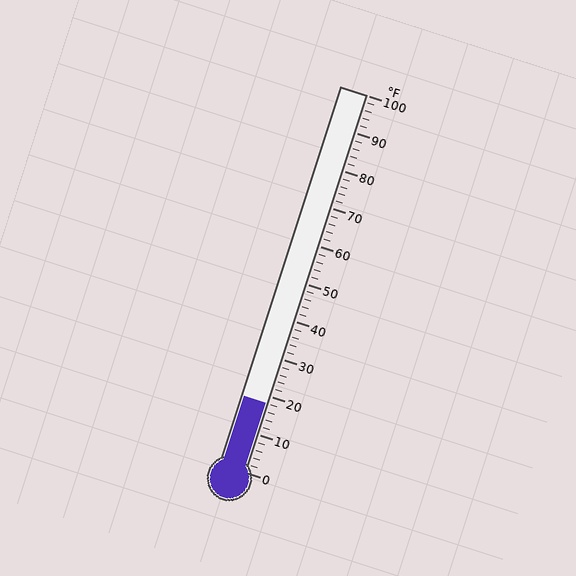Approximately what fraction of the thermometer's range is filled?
The thermometer is filled to approximately 20% of its range.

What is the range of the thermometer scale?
The thermometer scale ranges from 0°F to 100°F.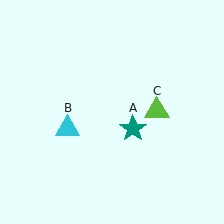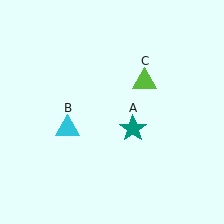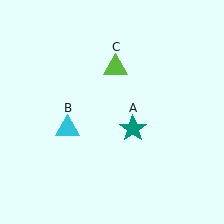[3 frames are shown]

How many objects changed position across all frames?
1 object changed position: lime triangle (object C).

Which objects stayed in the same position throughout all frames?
Teal star (object A) and cyan triangle (object B) remained stationary.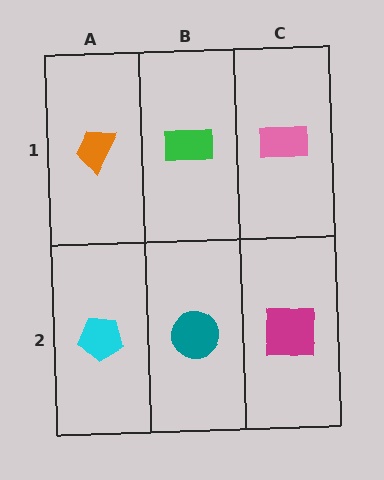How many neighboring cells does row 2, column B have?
3.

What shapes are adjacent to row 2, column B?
A green rectangle (row 1, column B), a cyan pentagon (row 2, column A), a magenta square (row 2, column C).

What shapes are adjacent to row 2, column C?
A pink rectangle (row 1, column C), a teal circle (row 2, column B).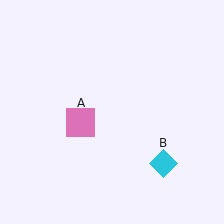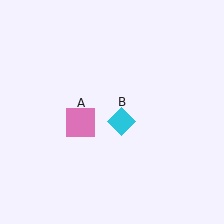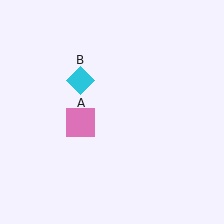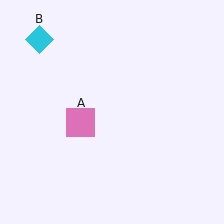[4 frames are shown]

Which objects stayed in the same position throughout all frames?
Pink square (object A) remained stationary.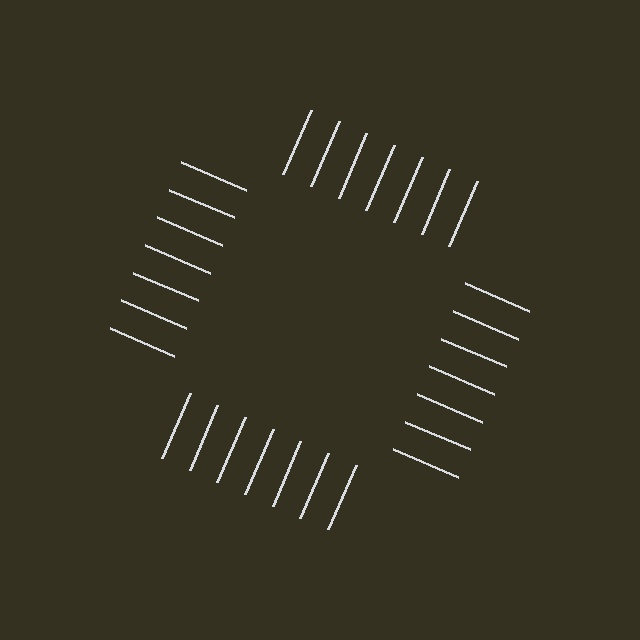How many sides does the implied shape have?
4 sides — the line-ends trace a square.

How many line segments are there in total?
28 — 7 along each of the 4 edges.